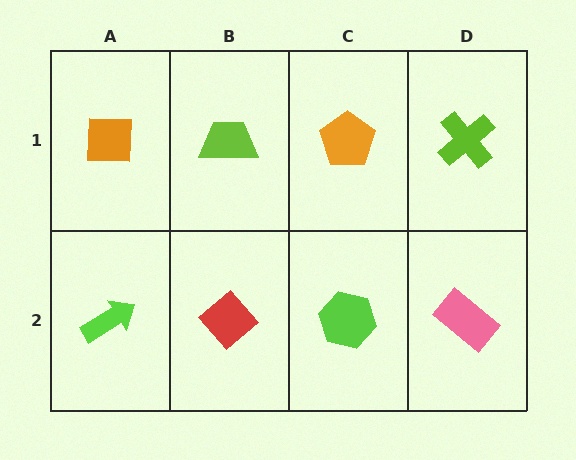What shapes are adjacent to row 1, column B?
A red diamond (row 2, column B), an orange square (row 1, column A), an orange pentagon (row 1, column C).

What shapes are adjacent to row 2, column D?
A lime cross (row 1, column D), a lime hexagon (row 2, column C).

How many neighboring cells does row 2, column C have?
3.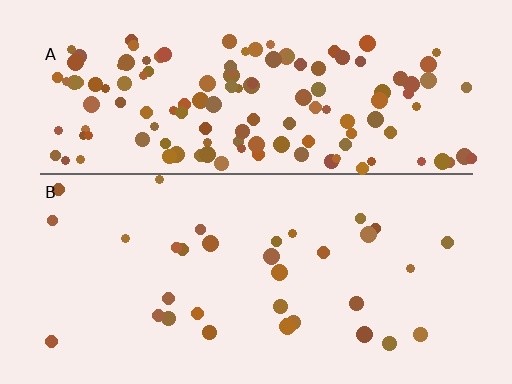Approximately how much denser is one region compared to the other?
Approximately 4.2× — region A over region B.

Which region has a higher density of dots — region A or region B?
A (the top).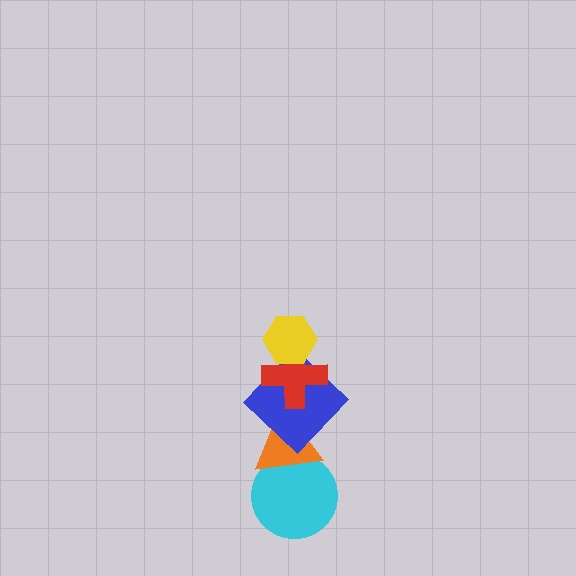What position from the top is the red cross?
The red cross is 2nd from the top.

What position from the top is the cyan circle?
The cyan circle is 5th from the top.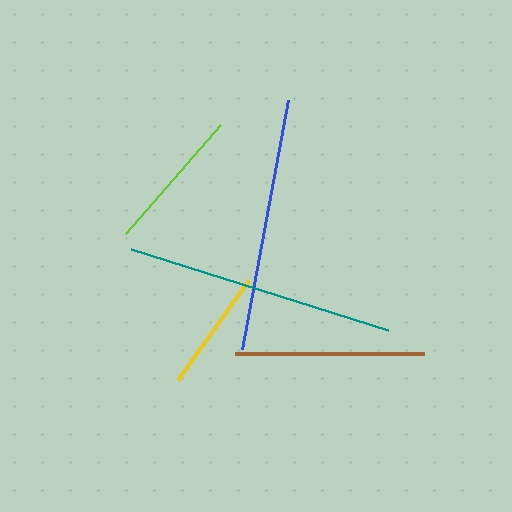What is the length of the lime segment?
The lime segment is approximately 145 pixels long.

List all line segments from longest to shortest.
From longest to shortest: teal, blue, brown, lime, yellow.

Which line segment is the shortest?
The yellow line is the shortest at approximately 123 pixels.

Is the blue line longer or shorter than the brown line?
The blue line is longer than the brown line.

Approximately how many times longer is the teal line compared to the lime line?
The teal line is approximately 1.9 times the length of the lime line.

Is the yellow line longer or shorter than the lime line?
The lime line is longer than the yellow line.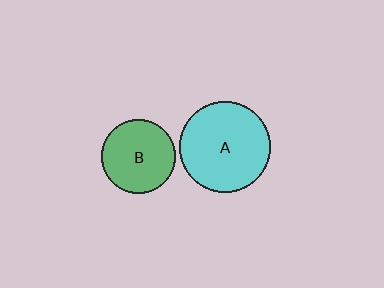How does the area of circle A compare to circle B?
Approximately 1.5 times.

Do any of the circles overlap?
No, none of the circles overlap.